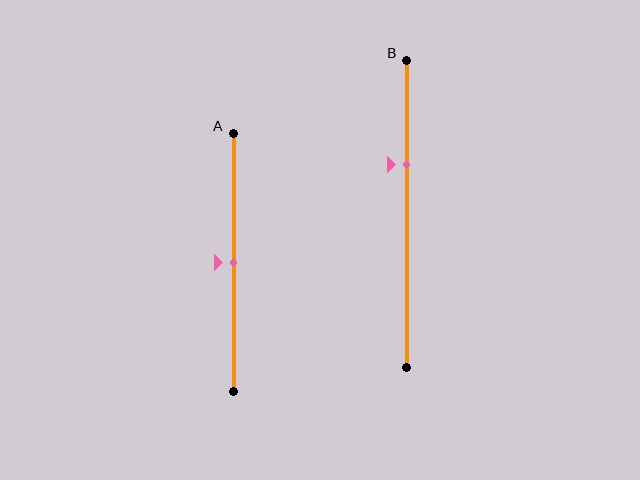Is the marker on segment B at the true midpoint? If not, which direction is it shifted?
No, the marker on segment B is shifted upward by about 16% of the segment length.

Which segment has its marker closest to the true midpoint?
Segment A has its marker closest to the true midpoint.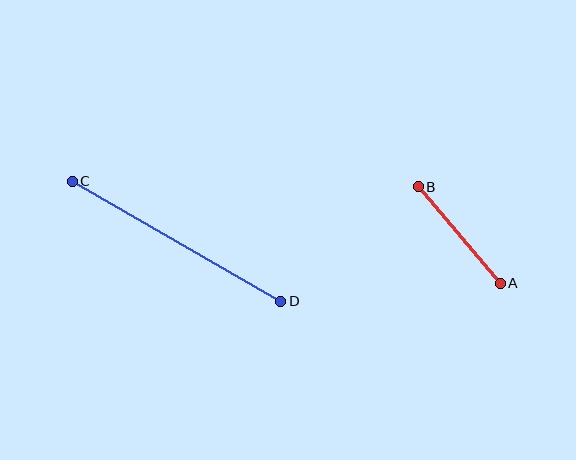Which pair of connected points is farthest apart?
Points C and D are farthest apart.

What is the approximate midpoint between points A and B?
The midpoint is at approximately (459, 235) pixels.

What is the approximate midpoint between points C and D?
The midpoint is at approximately (176, 241) pixels.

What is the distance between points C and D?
The distance is approximately 241 pixels.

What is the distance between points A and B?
The distance is approximately 127 pixels.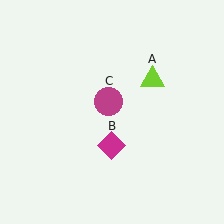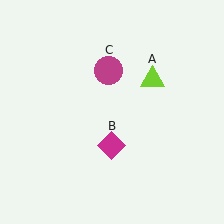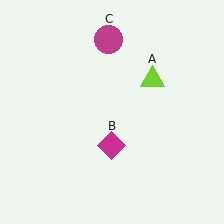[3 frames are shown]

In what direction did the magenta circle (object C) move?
The magenta circle (object C) moved up.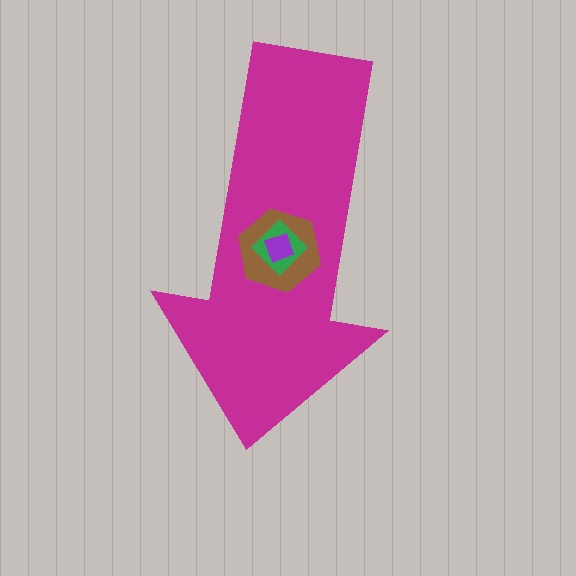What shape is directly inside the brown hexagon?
The green diamond.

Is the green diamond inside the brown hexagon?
Yes.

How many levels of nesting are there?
4.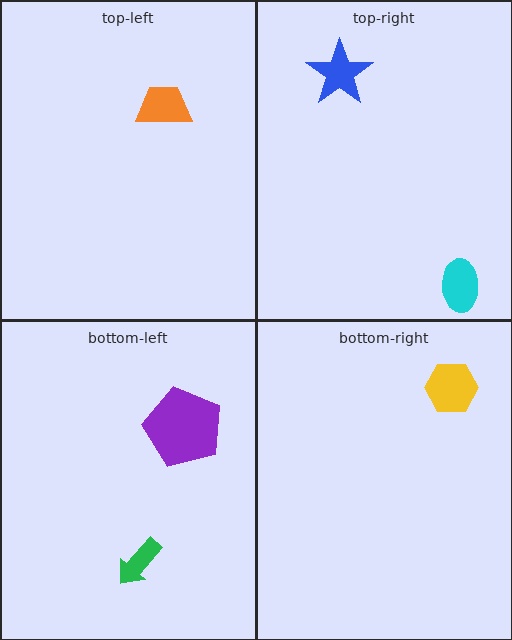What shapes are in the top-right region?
The cyan ellipse, the blue star.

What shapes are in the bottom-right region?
The yellow hexagon.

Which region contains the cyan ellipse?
The top-right region.